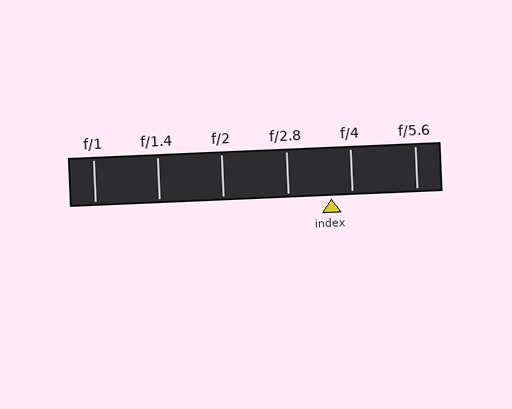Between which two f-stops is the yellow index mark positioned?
The index mark is between f/2.8 and f/4.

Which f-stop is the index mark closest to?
The index mark is closest to f/4.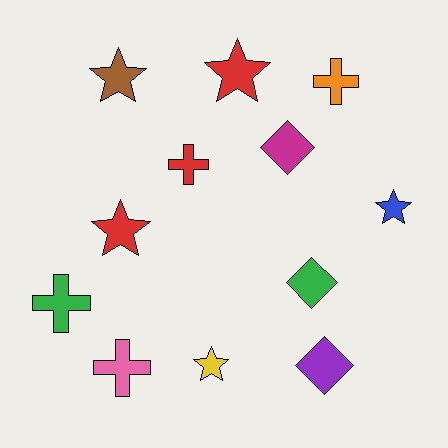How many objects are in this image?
There are 12 objects.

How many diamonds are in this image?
There are 3 diamonds.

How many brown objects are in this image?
There is 1 brown object.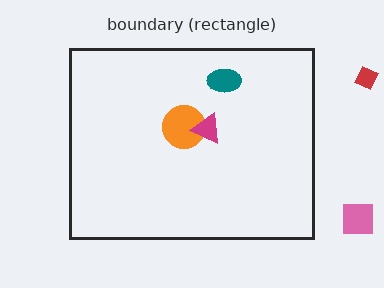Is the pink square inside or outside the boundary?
Outside.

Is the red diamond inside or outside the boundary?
Outside.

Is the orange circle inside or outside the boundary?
Inside.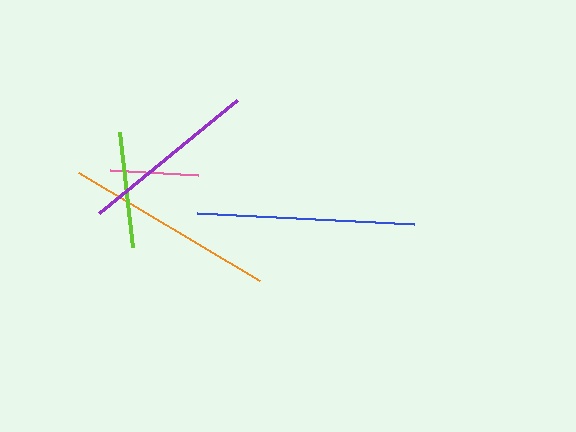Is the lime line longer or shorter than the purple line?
The purple line is longer than the lime line.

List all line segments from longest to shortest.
From longest to shortest: blue, orange, purple, lime, pink.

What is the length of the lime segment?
The lime segment is approximately 115 pixels long.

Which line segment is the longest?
The blue line is the longest at approximately 217 pixels.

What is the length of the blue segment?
The blue segment is approximately 217 pixels long.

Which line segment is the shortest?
The pink line is the shortest at approximately 88 pixels.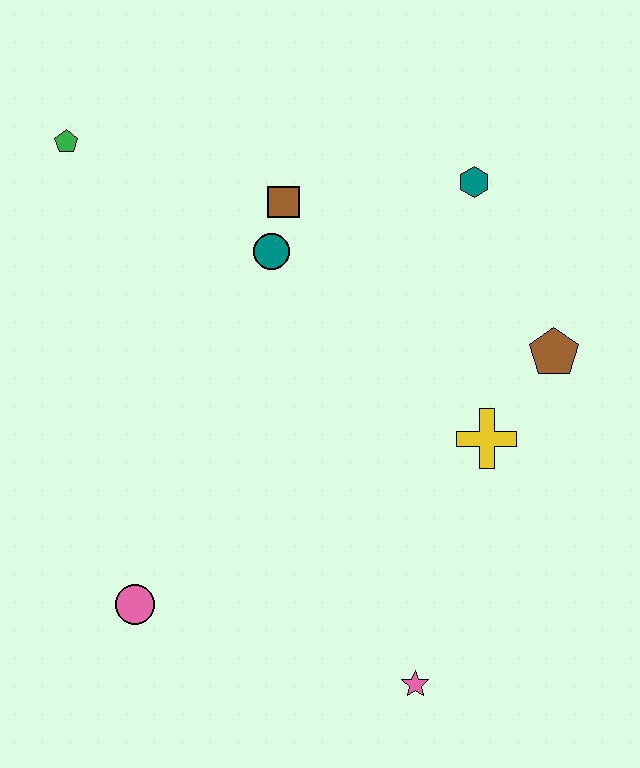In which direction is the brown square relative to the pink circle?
The brown square is above the pink circle.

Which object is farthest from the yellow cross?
The green pentagon is farthest from the yellow cross.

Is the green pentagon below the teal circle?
No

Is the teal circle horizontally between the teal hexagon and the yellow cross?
No